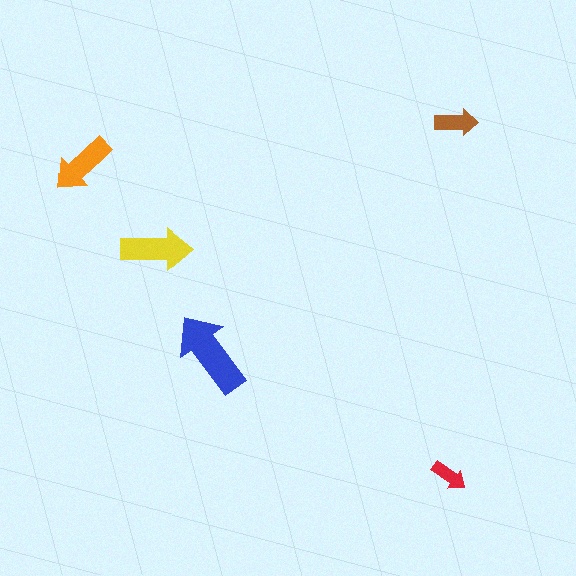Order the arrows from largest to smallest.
the blue one, the yellow one, the orange one, the brown one, the red one.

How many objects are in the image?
There are 5 objects in the image.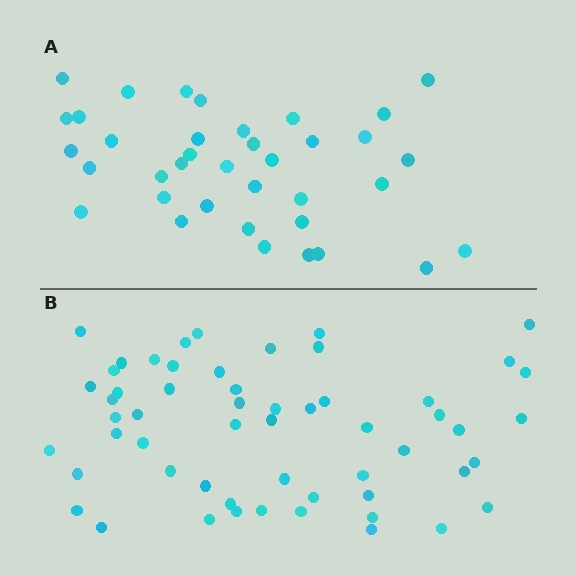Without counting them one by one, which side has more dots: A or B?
Region B (the bottom region) has more dots.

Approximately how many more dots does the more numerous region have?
Region B has approximately 20 more dots than region A.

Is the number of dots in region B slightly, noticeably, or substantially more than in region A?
Region B has substantially more. The ratio is roughly 1.5 to 1.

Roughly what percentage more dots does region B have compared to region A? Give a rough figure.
About 50% more.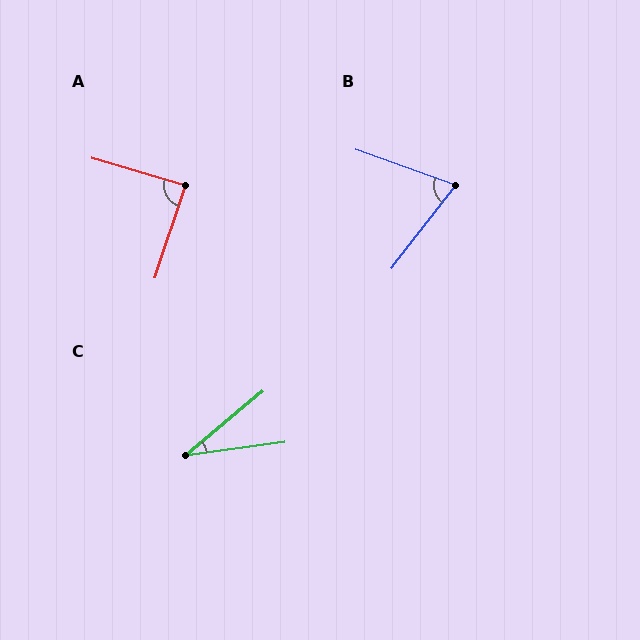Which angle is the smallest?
C, at approximately 32 degrees.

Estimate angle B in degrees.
Approximately 72 degrees.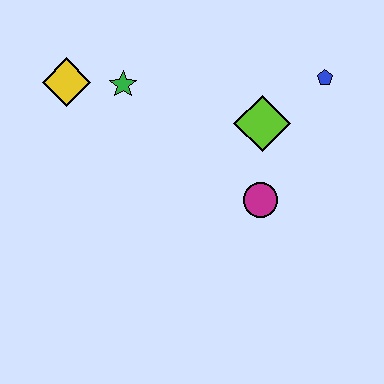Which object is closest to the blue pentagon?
The lime diamond is closest to the blue pentagon.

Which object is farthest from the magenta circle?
The yellow diamond is farthest from the magenta circle.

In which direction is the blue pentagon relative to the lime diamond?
The blue pentagon is to the right of the lime diamond.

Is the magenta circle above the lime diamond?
No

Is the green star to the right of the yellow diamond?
Yes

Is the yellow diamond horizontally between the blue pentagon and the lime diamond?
No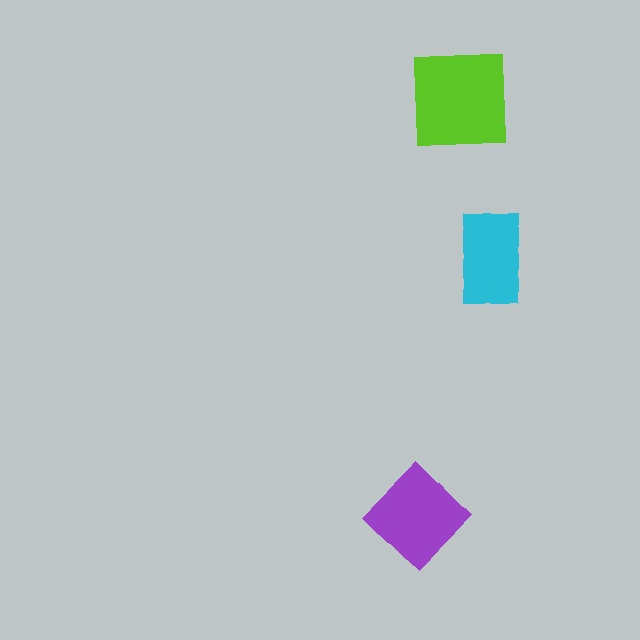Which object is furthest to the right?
The cyan rectangle is rightmost.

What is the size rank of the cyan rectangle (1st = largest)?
3rd.